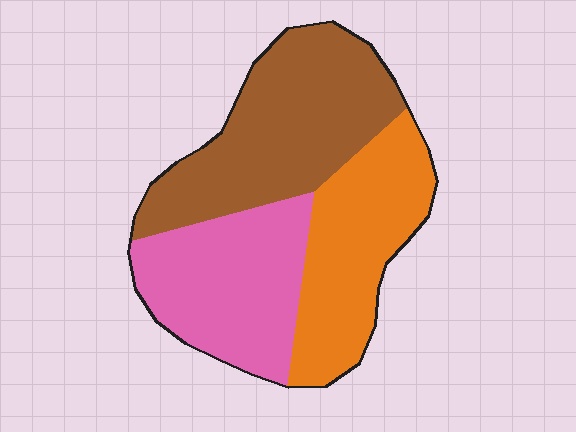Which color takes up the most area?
Brown, at roughly 40%.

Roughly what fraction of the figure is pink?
Pink takes up about one third (1/3) of the figure.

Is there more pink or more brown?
Brown.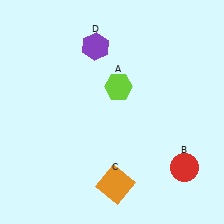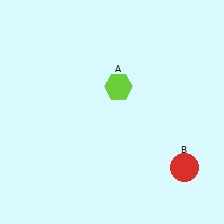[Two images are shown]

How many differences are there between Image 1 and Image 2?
There are 2 differences between the two images.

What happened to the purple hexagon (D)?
The purple hexagon (D) was removed in Image 2. It was in the top-left area of Image 1.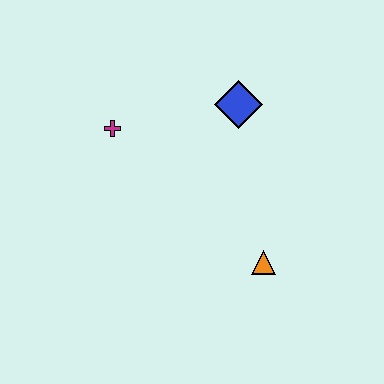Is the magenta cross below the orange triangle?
No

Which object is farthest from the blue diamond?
The orange triangle is farthest from the blue diamond.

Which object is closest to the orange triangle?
The blue diamond is closest to the orange triangle.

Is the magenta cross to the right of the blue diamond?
No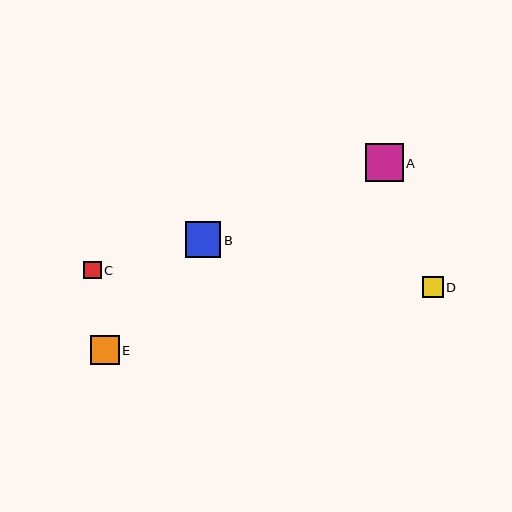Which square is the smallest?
Square C is the smallest with a size of approximately 18 pixels.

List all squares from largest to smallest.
From largest to smallest: A, B, E, D, C.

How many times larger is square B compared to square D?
Square B is approximately 1.7 times the size of square D.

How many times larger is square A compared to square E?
Square A is approximately 1.3 times the size of square E.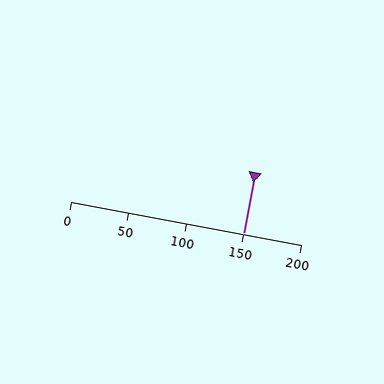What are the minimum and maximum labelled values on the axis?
The axis runs from 0 to 200.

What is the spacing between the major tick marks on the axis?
The major ticks are spaced 50 apart.